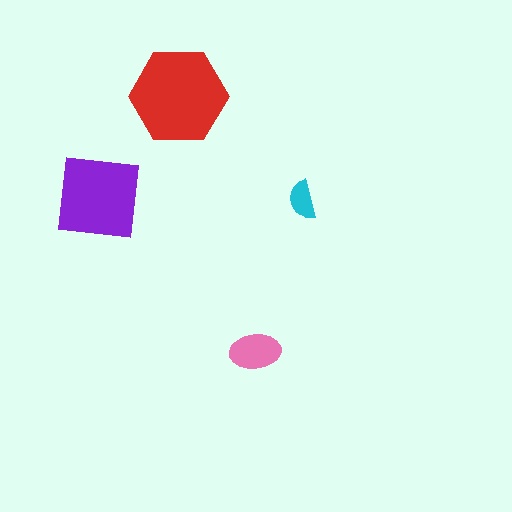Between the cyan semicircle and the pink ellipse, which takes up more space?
The pink ellipse.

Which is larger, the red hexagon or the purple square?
The red hexagon.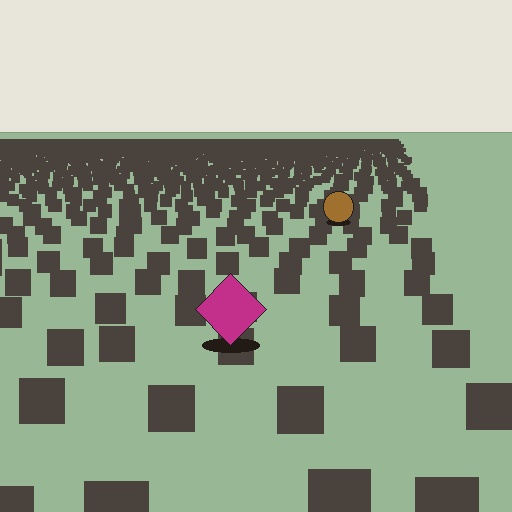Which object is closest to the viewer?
The magenta diamond is closest. The texture marks near it are larger and more spread out.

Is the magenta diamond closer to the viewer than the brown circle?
Yes. The magenta diamond is closer — you can tell from the texture gradient: the ground texture is coarser near it.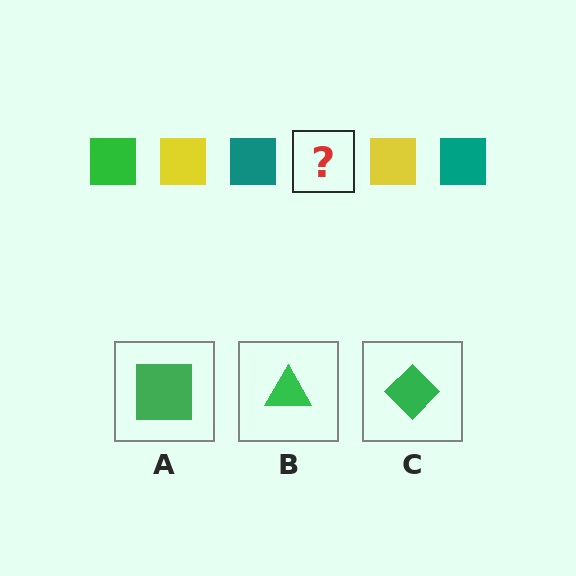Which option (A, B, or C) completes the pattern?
A.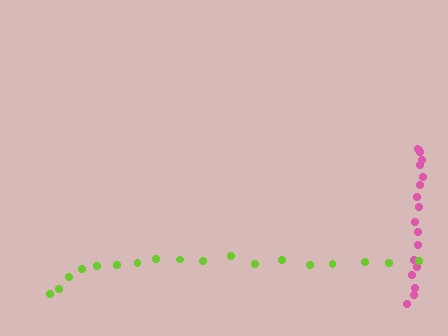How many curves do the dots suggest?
There are 2 distinct paths.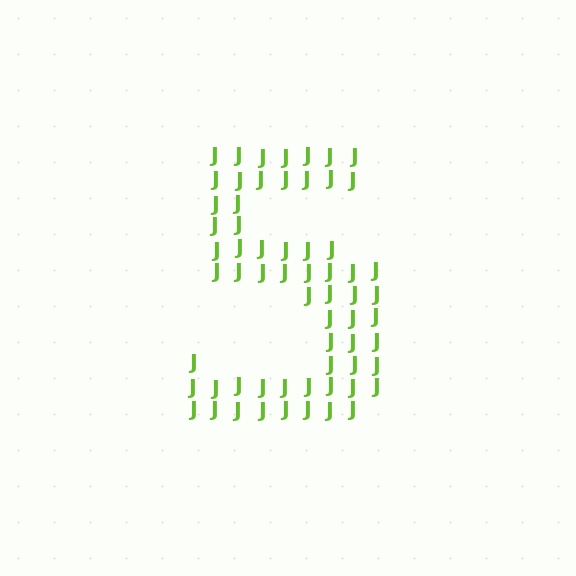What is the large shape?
The large shape is the digit 5.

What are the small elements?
The small elements are letter J's.